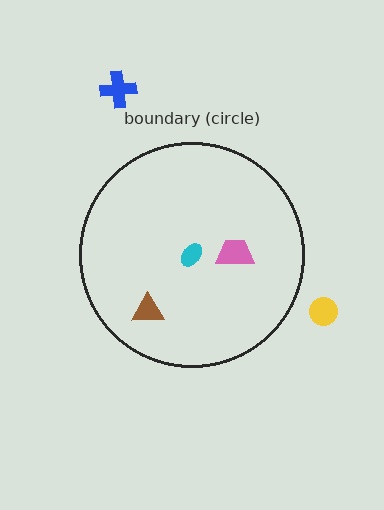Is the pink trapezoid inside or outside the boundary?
Inside.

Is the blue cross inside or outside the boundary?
Outside.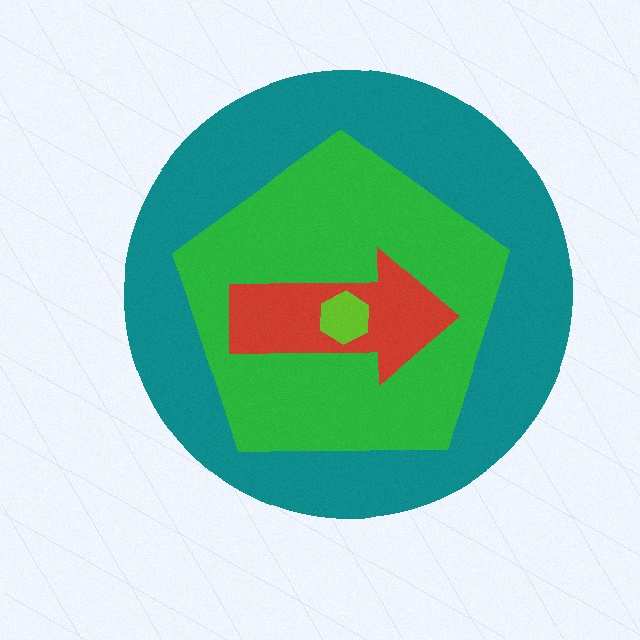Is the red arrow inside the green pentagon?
Yes.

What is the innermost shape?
The lime hexagon.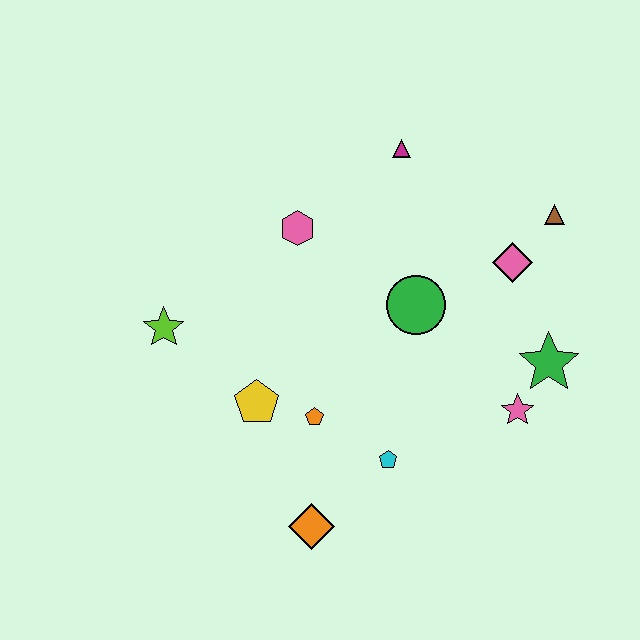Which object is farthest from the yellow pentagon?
The brown triangle is farthest from the yellow pentagon.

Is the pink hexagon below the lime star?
No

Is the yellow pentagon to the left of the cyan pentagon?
Yes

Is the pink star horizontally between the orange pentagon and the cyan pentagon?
No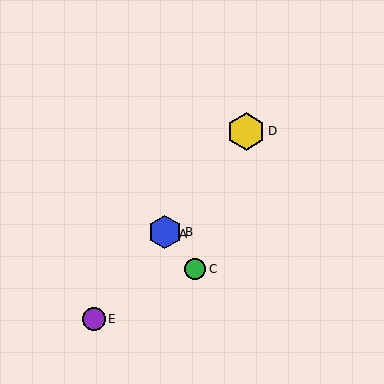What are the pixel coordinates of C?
Object C is at (195, 269).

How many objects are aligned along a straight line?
4 objects (A, B, D, E) are aligned along a straight line.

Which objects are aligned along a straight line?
Objects A, B, D, E are aligned along a straight line.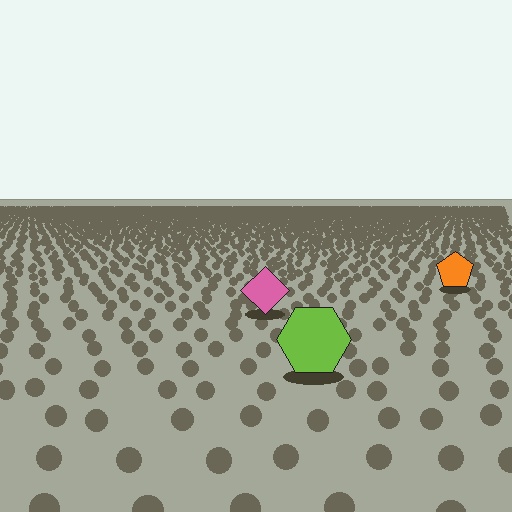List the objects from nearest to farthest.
From nearest to farthest: the lime hexagon, the pink diamond, the orange pentagon.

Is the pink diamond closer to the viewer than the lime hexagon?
No. The lime hexagon is closer — you can tell from the texture gradient: the ground texture is coarser near it.